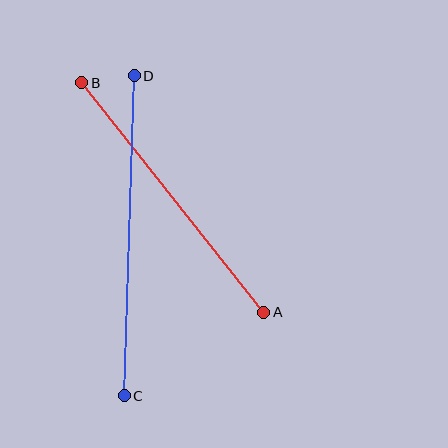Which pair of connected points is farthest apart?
Points C and D are farthest apart.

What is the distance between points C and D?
The distance is approximately 320 pixels.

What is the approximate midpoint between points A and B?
The midpoint is at approximately (173, 197) pixels.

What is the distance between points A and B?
The distance is approximately 293 pixels.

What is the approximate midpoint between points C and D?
The midpoint is at approximately (129, 236) pixels.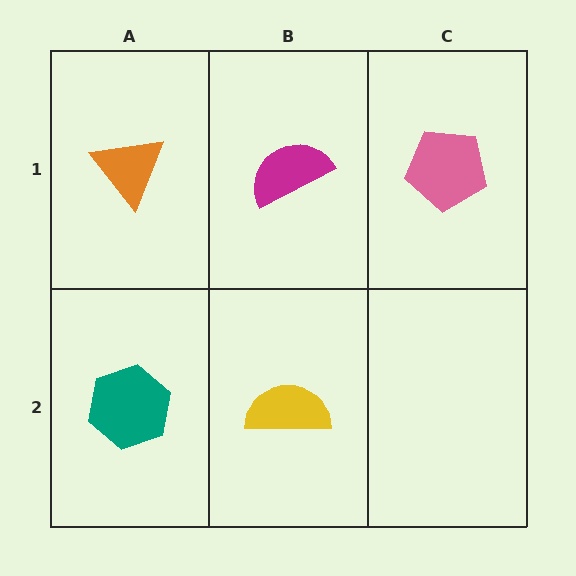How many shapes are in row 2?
2 shapes.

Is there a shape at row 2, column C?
No, that cell is empty.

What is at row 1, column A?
An orange triangle.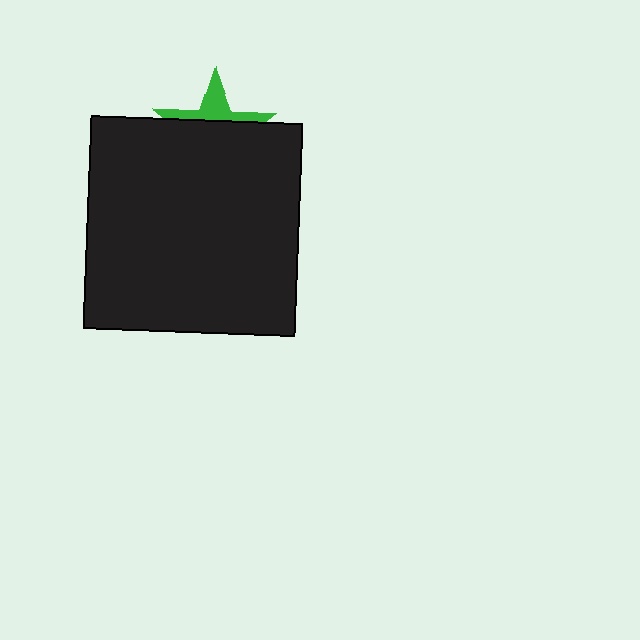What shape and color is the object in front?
The object in front is a black square.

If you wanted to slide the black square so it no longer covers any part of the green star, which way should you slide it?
Slide it down — that is the most direct way to separate the two shapes.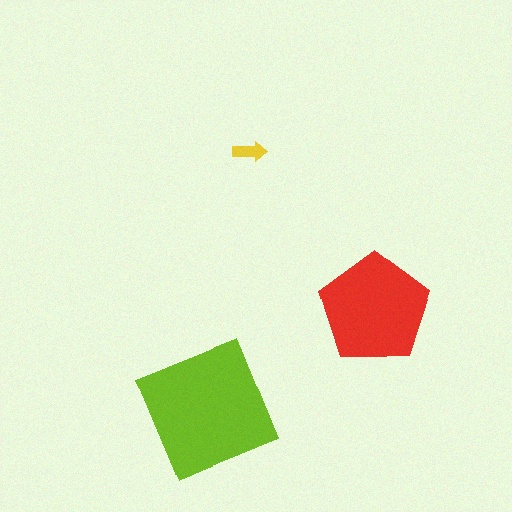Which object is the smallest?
The yellow arrow.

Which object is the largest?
The lime square.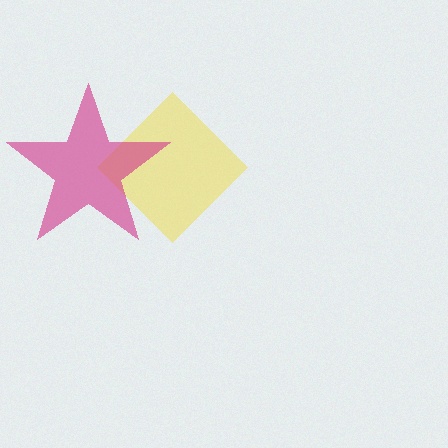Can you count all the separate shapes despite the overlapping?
Yes, there are 2 separate shapes.